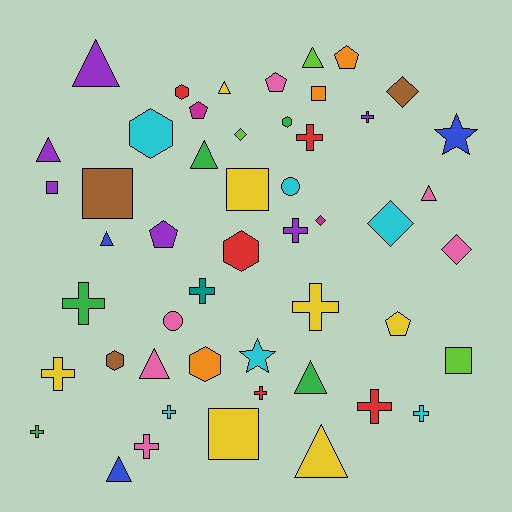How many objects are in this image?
There are 50 objects.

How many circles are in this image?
There are 2 circles.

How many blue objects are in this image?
There are 3 blue objects.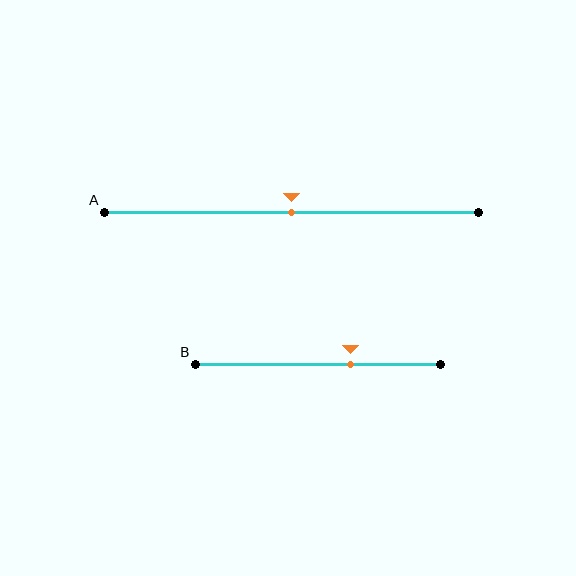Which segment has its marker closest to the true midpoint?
Segment A has its marker closest to the true midpoint.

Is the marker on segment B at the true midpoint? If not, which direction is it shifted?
No, the marker on segment B is shifted to the right by about 13% of the segment length.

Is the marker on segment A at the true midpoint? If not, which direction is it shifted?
Yes, the marker on segment A is at the true midpoint.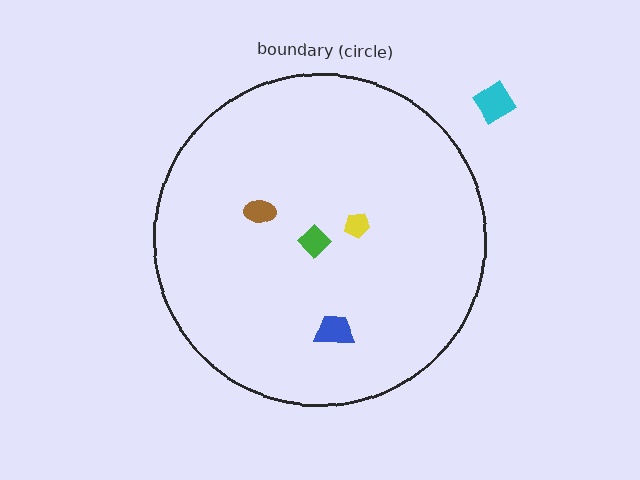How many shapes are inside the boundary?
4 inside, 1 outside.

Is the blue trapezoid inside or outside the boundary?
Inside.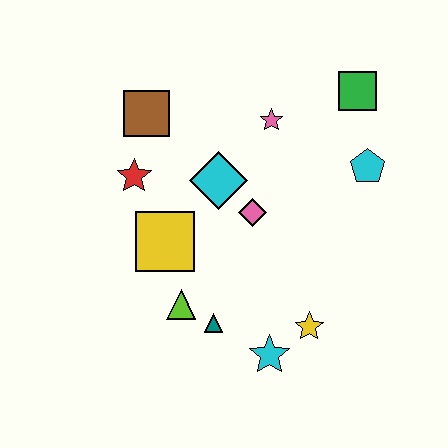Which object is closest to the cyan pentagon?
The green square is closest to the cyan pentagon.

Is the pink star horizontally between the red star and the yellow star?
Yes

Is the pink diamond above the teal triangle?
Yes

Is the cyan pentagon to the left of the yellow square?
No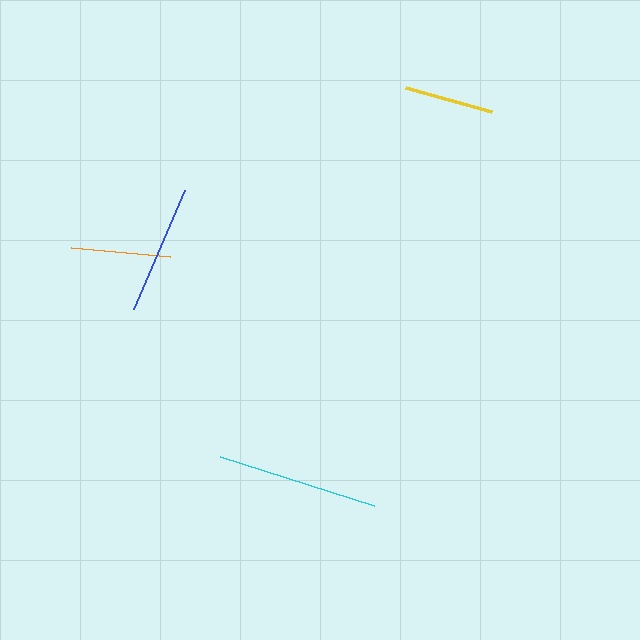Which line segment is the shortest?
The yellow line is the shortest at approximately 89 pixels.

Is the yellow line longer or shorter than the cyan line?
The cyan line is longer than the yellow line.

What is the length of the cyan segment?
The cyan segment is approximately 162 pixels long.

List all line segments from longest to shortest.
From longest to shortest: cyan, blue, orange, yellow.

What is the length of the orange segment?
The orange segment is approximately 99 pixels long.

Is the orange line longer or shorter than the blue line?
The blue line is longer than the orange line.